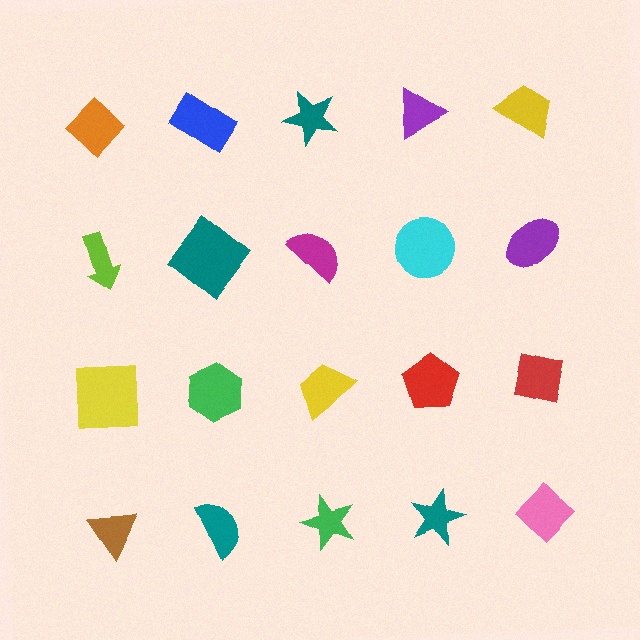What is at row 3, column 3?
A yellow trapezoid.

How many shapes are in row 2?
5 shapes.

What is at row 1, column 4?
A purple triangle.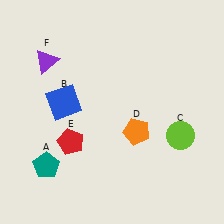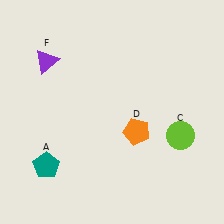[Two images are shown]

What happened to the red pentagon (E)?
The red pentagon (E) was removed in Image 2. It was in the bottom-left area of Image 1.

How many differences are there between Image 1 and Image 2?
There are 2 differences between the two images.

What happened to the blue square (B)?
The blue square (B) was removed in Image 2. It was in the top-left area of Image 1.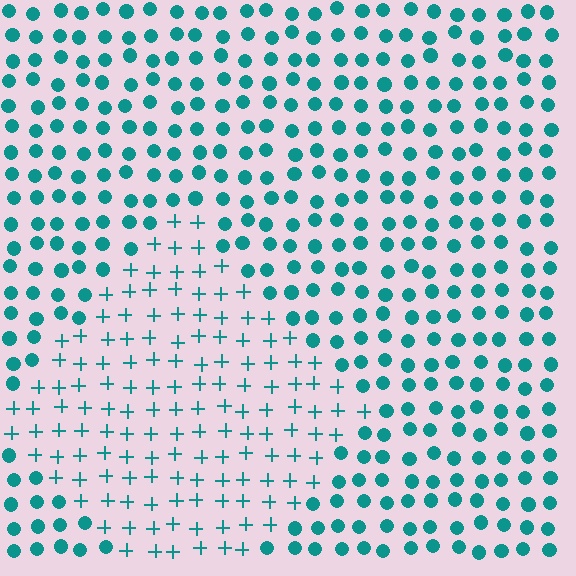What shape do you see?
I see a diamond.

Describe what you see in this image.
The image is filled with small teal elements arranged in a uniform grid. A diamond-shaped region contains plus signs, while the surrounding area contains circles. The boundary is defined purely by the change in element shape.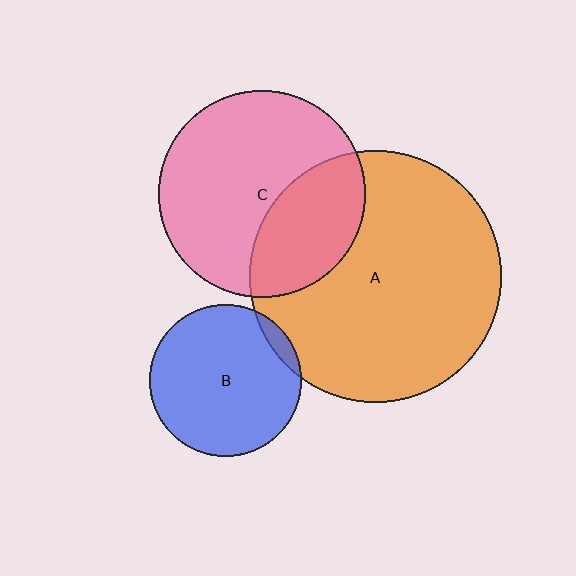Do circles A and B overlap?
Yes.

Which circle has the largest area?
Circle A (orange).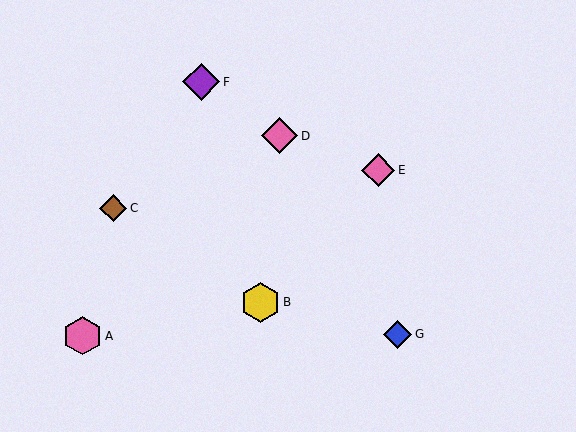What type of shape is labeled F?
Shape F is a purple diamond.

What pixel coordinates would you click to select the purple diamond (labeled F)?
Click at (201, 82) to select the purple diamond F.